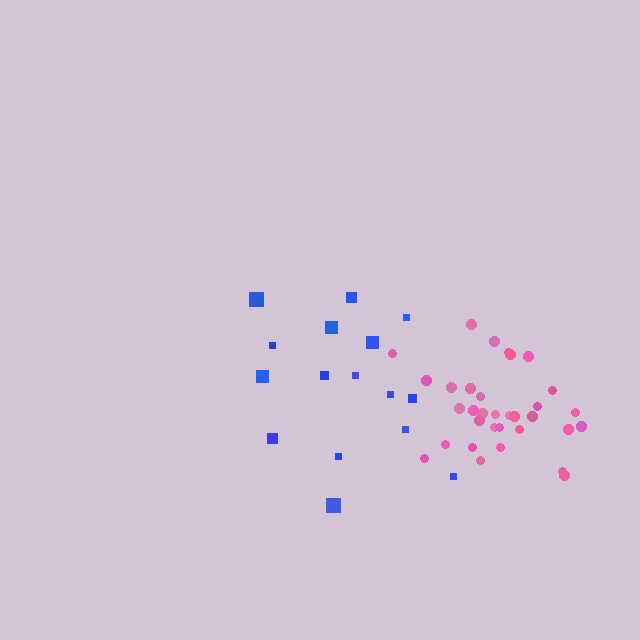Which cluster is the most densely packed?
Pink.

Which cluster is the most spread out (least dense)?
Blue.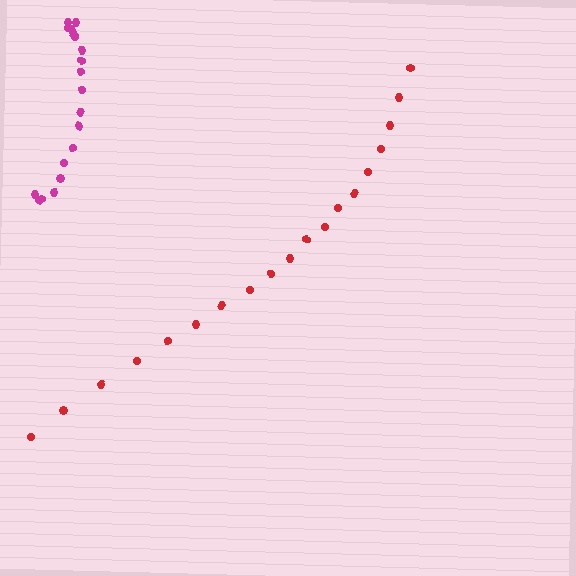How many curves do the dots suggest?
There are 2 distinct paths.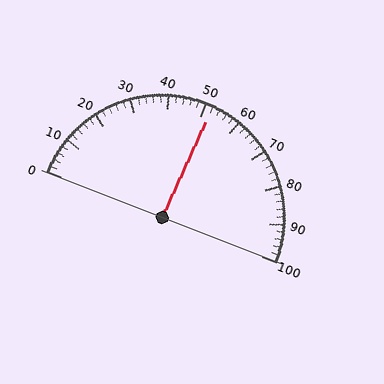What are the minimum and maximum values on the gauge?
The gauge ranges from 0 to 100.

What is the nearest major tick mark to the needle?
The nearest major tick mark is 50.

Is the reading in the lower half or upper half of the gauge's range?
The reading is in the upper half of the range (0 to 100).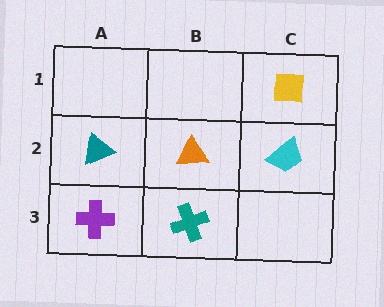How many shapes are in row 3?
2 shapes.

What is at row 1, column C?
A yellow square.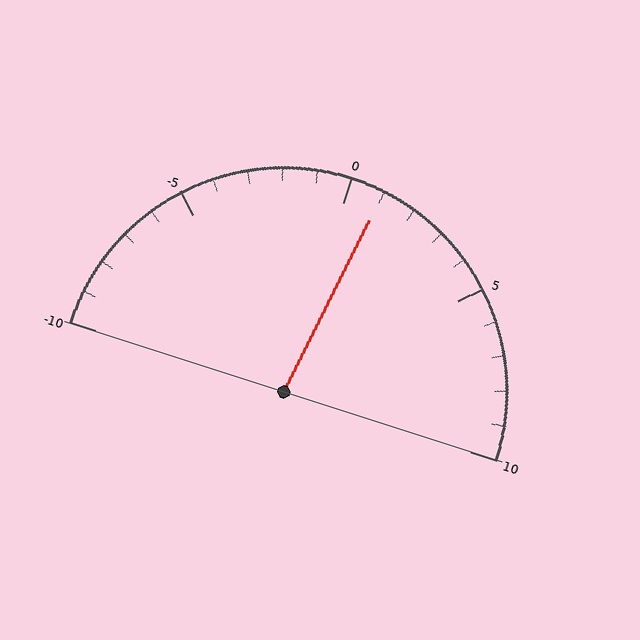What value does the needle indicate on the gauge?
The needle indicates approximately 1.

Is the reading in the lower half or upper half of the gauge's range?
The reading is in the upper half of the range (-10 to 10).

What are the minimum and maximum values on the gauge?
The gauge ranges from -10 to 10.